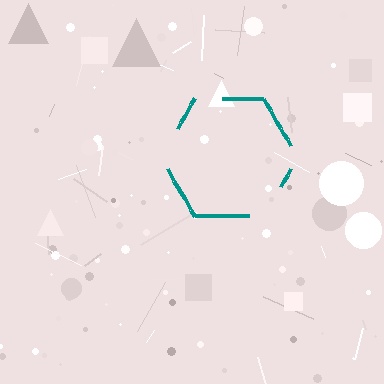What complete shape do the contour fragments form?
The contour fragments form a hexagon.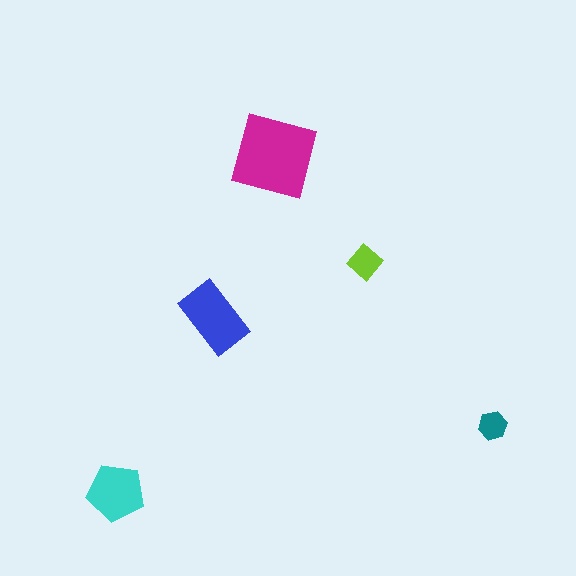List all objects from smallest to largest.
The teal hexagon, the lime diamond, the cyan pentagon, the blue rectangle, the magenta square.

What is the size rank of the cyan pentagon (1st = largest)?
3rd.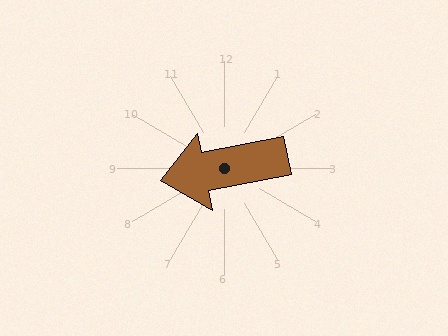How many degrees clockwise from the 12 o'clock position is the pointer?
Approximately 259 degrees.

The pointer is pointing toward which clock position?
Roughly 9 o'clock.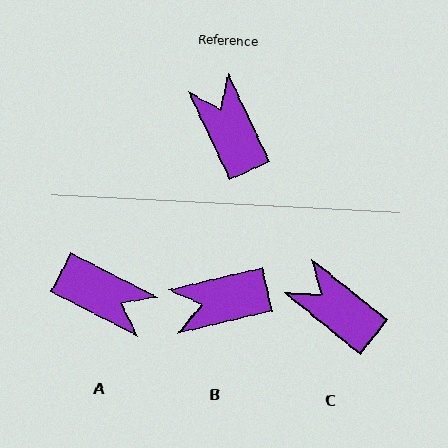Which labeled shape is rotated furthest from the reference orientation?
A, about 143 degrees away.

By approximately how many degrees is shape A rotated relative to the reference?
Approximately 143 degrees clockwise.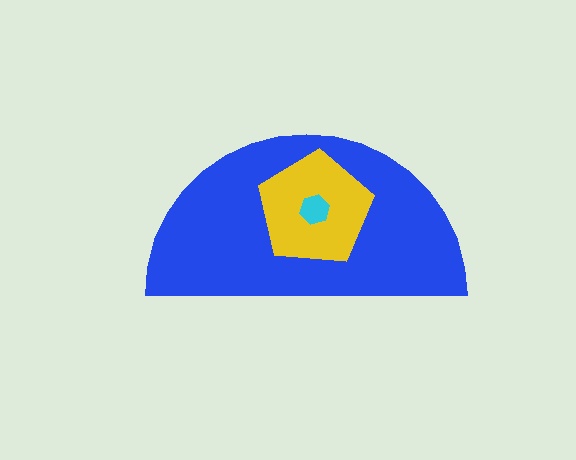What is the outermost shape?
The blue semicircle.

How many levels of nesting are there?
3.